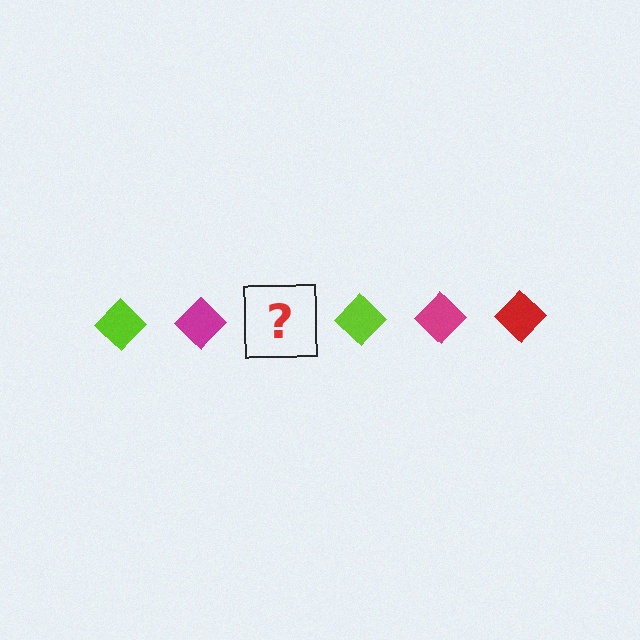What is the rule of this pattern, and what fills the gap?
The rule is that the pattern cycles through lime, magenta, red diamonds. The gap should be filled with a red diamond.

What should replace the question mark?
The question mark should be replaced with a red diamond.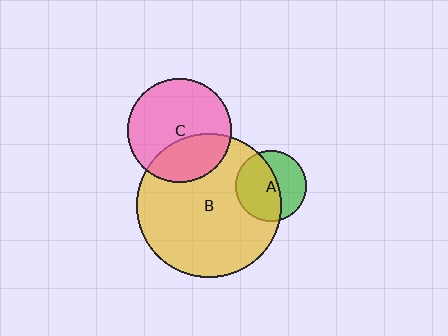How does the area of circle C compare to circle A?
Approximately 2.2 times.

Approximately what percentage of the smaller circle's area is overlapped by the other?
Approximately 35%.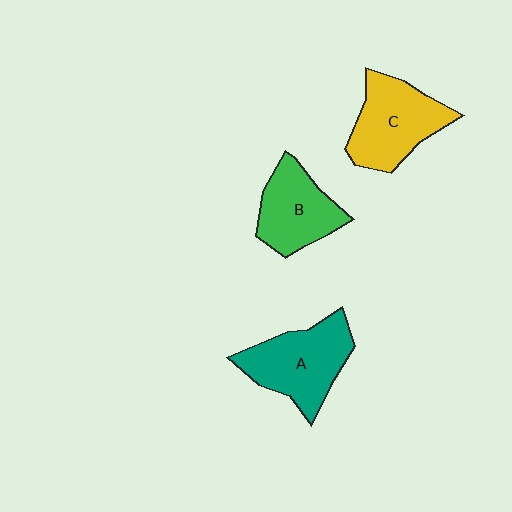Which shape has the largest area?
Shape A (teal).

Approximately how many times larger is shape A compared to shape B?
Approximately 1.2 times.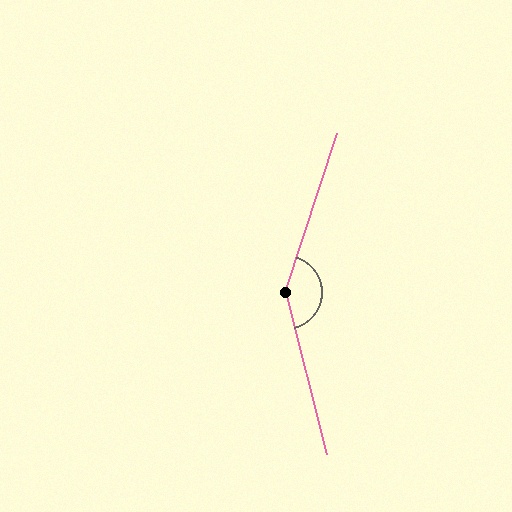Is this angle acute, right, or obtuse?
It is obtuse.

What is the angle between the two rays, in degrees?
Approximately 148 degrees.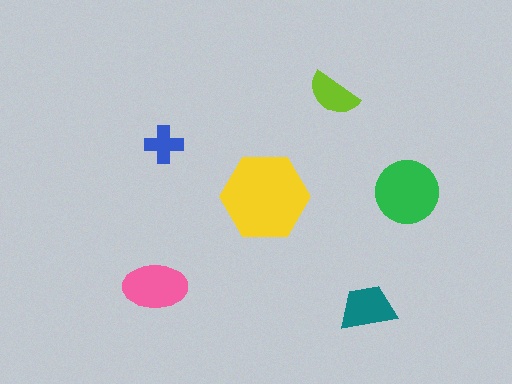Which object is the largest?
The yellow hexagon.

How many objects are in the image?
There are 6 objects in the image.